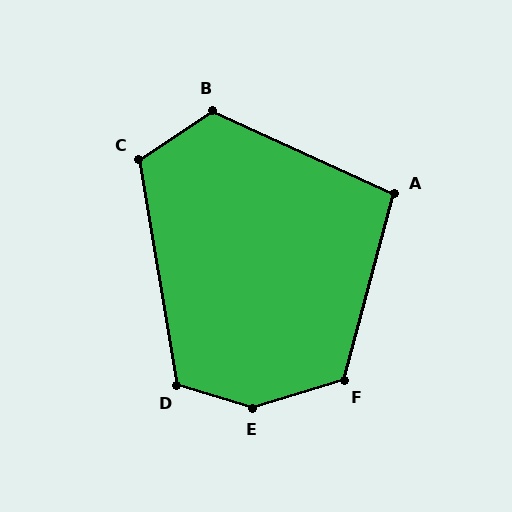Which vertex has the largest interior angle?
E, at approximately 146 degrees.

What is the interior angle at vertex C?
Approximately 114 degrees (obtuse).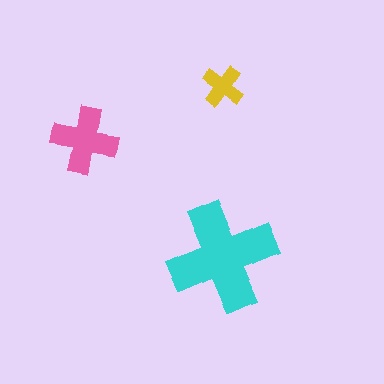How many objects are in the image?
There are 3 objects in the image.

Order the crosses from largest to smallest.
the cyan one, the pink one, the yellow one.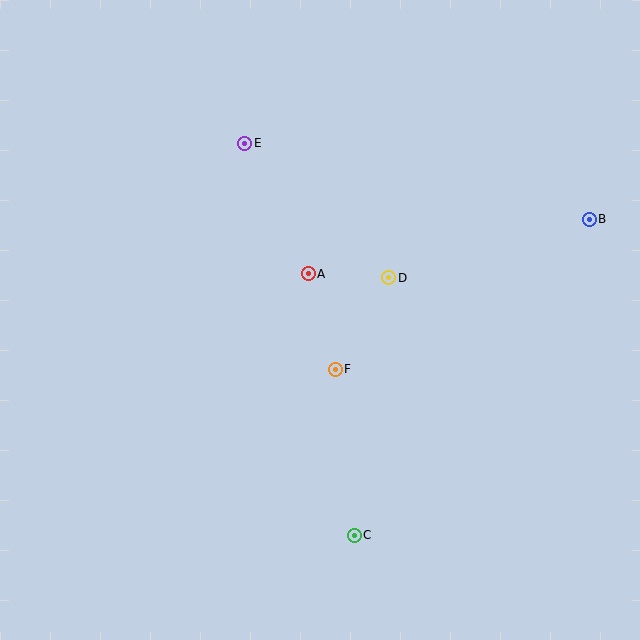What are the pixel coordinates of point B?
Point B is at (589, 219).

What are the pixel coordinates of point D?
Point D is at (389, 278).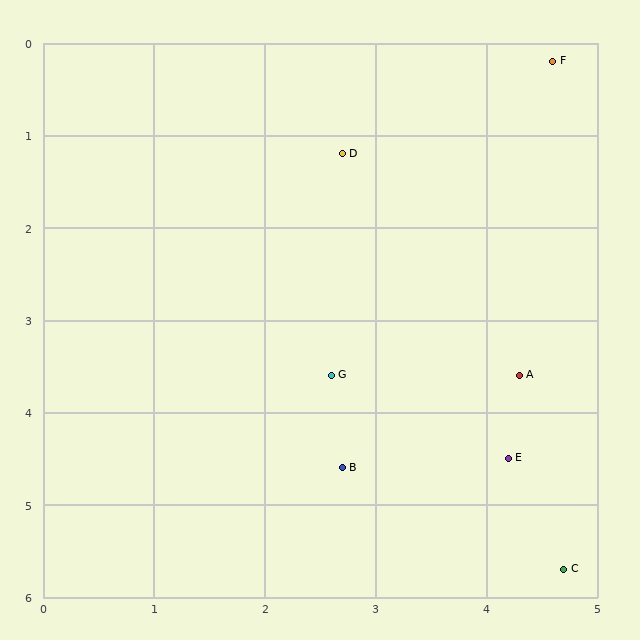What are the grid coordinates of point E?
Point E is at approximately (4.2, 4.5).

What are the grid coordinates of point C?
Point C is at approximately (4.7, 5.7).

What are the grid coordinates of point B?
Point B is at approximately (2.7, 4.6).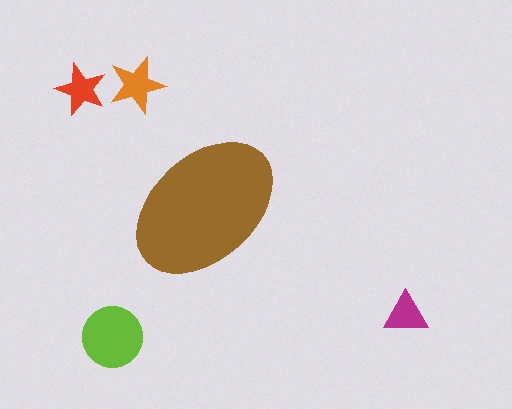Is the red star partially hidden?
No, the red star is fully visible.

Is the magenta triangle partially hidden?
No, the magenta triangle is fully visible.